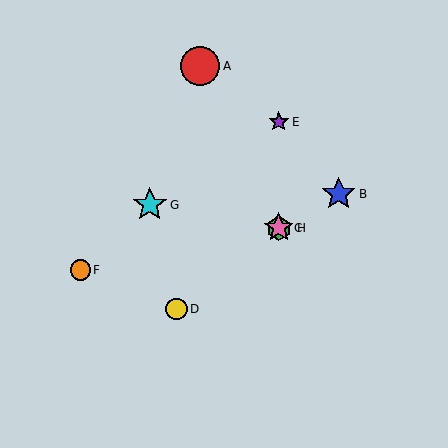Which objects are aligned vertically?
Objects C, E, H are aligned vertically.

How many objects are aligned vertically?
3 objects (C, E, H) are aligned vertically.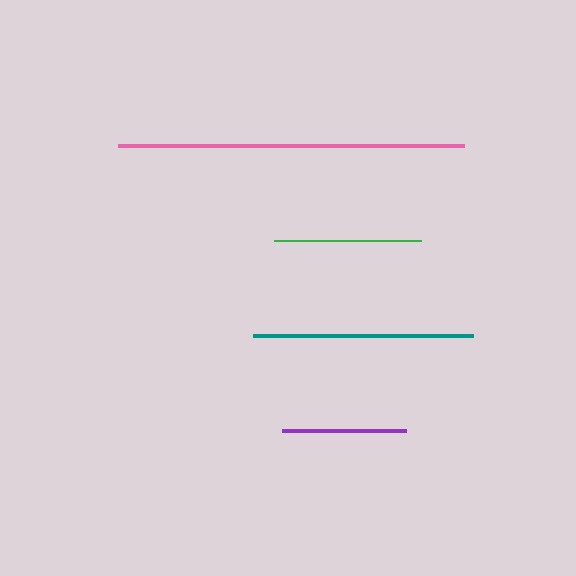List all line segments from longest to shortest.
From longest to shortest: pink, teal, green, purple.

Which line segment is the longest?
The pink line is the longest at approximately 346 pixels.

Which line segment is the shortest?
The purple line is the shortest at approximately 124 pixels.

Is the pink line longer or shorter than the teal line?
The pink line is longer than the teal line.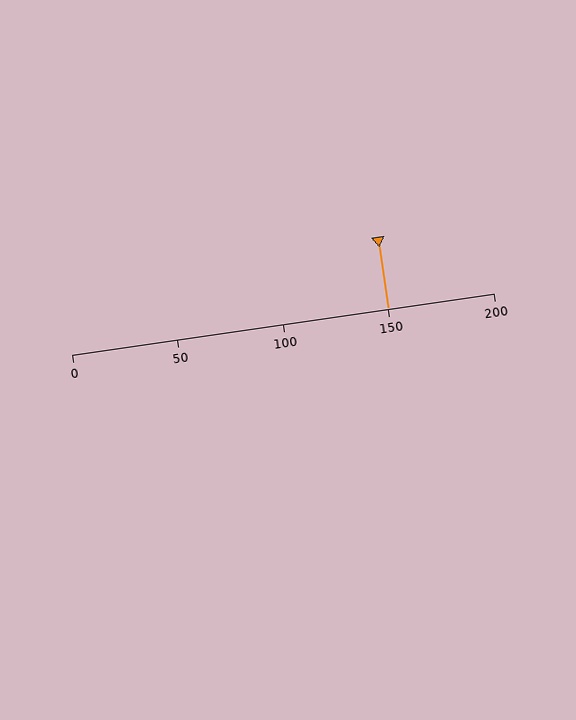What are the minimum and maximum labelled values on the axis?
The axis runs from 0 to 200.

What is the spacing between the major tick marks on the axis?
The major ticks are spaced 50 apart.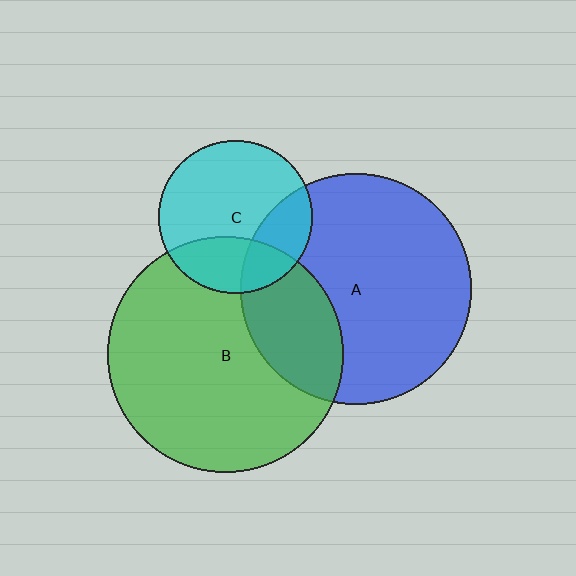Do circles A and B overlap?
Yes.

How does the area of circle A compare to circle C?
Approximately 2.3 times.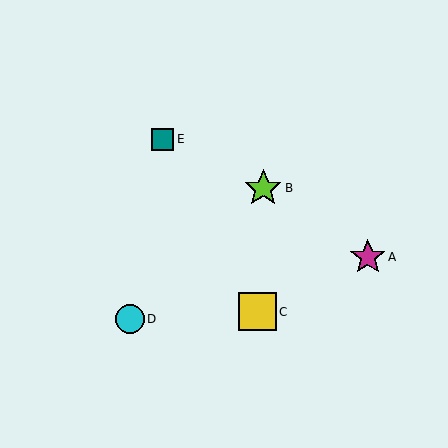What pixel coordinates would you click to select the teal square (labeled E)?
Click at (163, 139) to select the teal square E.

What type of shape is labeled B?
Shape B is a lime star.